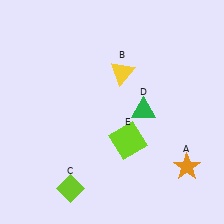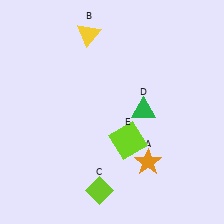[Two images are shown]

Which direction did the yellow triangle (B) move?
The yellow triangle (B) moved up.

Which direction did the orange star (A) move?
The orange star (A) moved left.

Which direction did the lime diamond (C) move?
The lime diamond (C) moved right.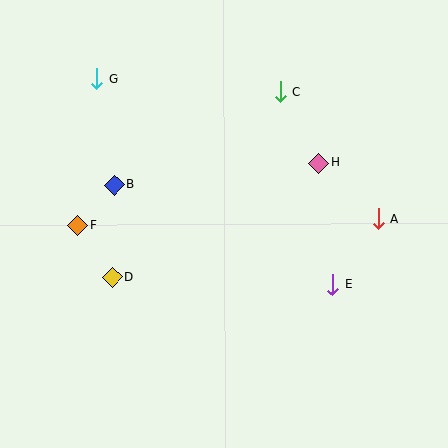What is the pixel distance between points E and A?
The distance between E and A is 80 pixels.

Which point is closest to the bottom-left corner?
Point D is closest to the bottom-left corner.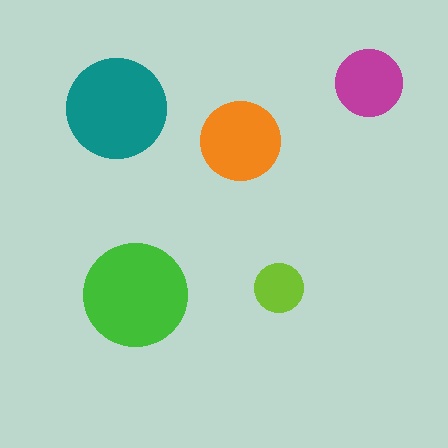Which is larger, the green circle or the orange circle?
The green one.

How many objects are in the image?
There are 5 objects in the image.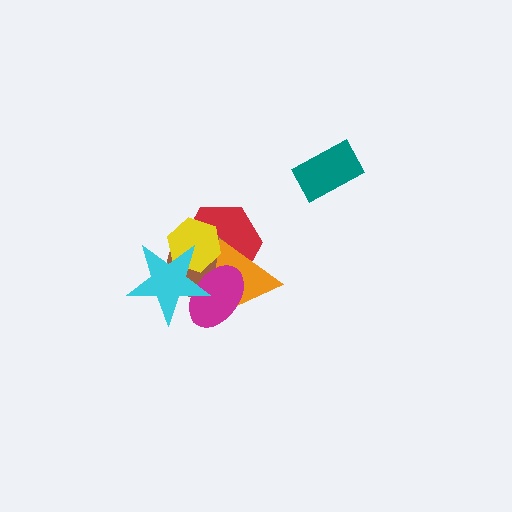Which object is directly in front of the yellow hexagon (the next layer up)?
The magenta ellipse is directly in front of the yellow hexagon.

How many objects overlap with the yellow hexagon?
5 objects overlap with the yellow hexagon.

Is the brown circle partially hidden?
Yes, it is partially covered by another shape.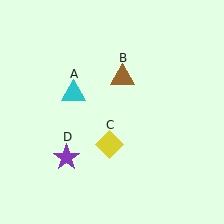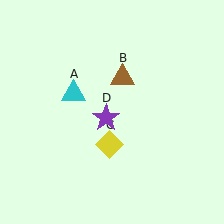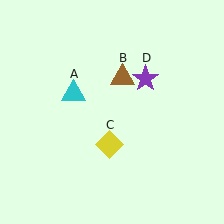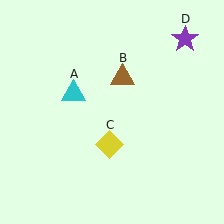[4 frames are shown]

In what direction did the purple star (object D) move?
The purple star (object D) moved up and to the right.